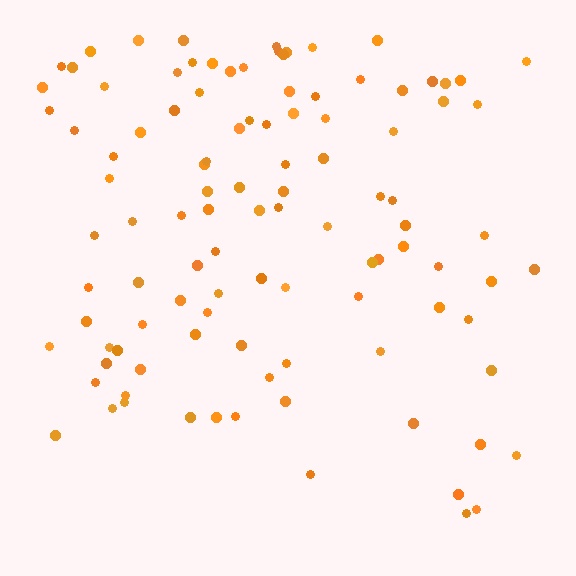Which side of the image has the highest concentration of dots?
The top.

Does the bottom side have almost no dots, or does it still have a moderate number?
Still a moderate number, just noticeably fewer than the top.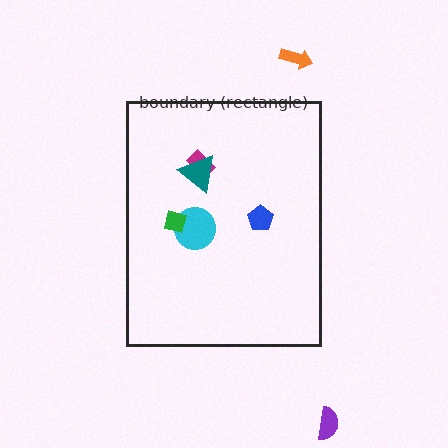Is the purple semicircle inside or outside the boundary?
Outside.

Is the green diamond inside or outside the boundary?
Inside.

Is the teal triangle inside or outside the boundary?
Inside.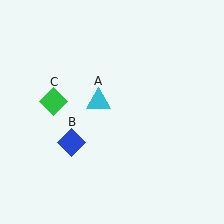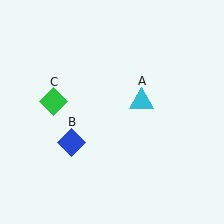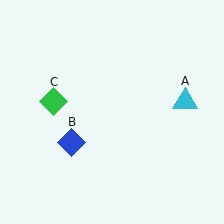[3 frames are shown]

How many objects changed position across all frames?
1 object changed position: cyan triangle (object A).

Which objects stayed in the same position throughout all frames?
Blue diamond (object B) and green diamond (object C) remained stationary.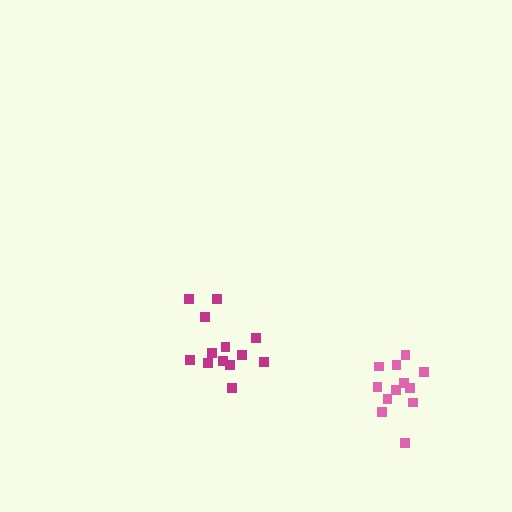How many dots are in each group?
Group 1: 12 dots, Group 2: 13 dots (25 total).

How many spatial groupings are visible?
There are 2 spatial groupings.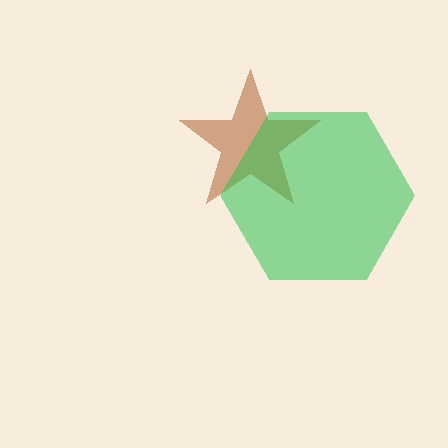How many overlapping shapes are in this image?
There are 2 overlapping shapes in the image.